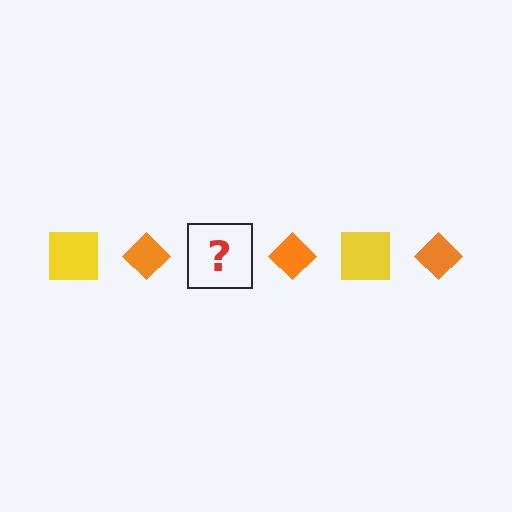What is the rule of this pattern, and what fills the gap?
The rule is that the pattern alternates between yellow square and orange diamond. The gap should be filled with a yellow square.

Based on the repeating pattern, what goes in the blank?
The blank should be a yellow square.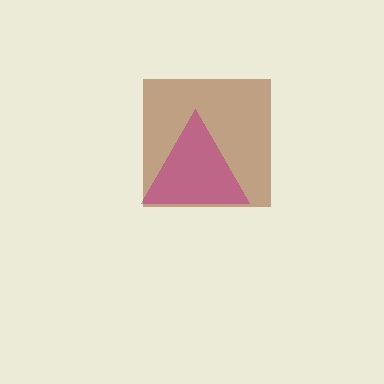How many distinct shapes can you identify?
There are 2 distinct shapes: a brown square, a magenta triangle.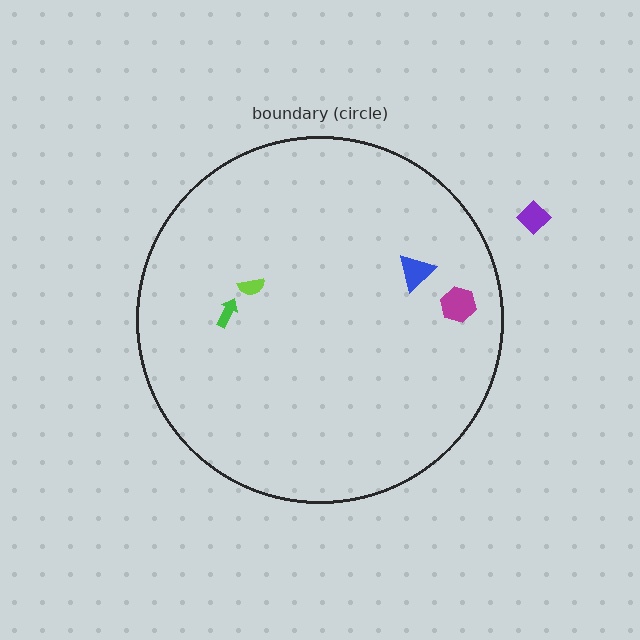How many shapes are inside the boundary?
4 inside, 1 outside.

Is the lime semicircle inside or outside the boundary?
Inside.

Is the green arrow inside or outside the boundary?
Inside.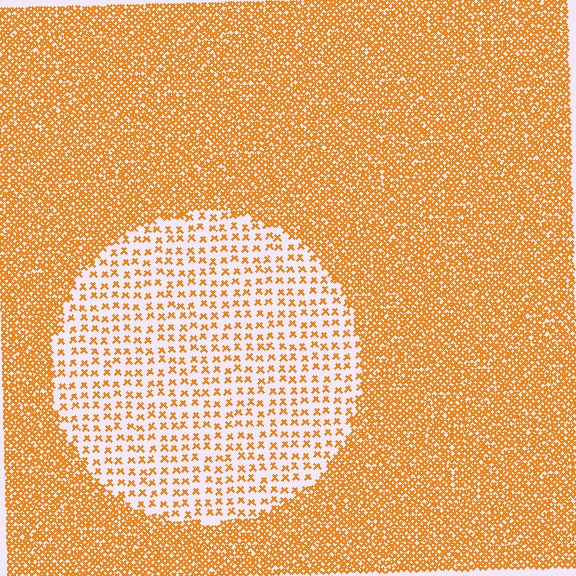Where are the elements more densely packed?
The elements are more densely packed outside the circle boundary.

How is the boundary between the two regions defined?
The boundary is defined by a change in element density (approximately 3.0x ratio). All elements are the same color, size, and shape.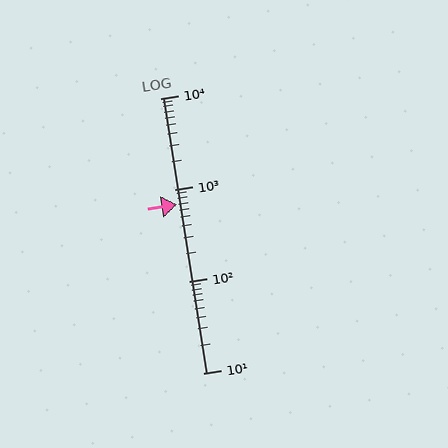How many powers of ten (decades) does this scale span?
The scale spans 3 decades, from 10 to 10000.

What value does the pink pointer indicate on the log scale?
The pointer indicates approximately 700.